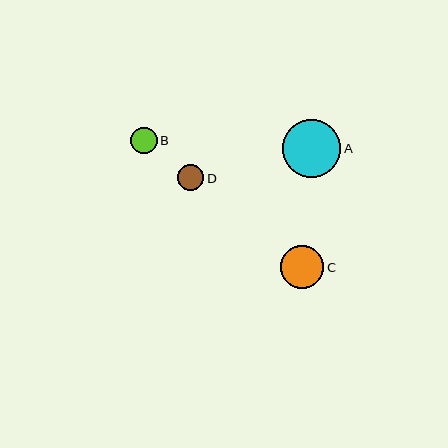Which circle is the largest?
Circle A is the largest with a size of approximately 58 pixels.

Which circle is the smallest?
Circle D is the smallest with a size of approximately 26 pixels.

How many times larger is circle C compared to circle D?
Circle C is approximately 1.7 times the size of circle D.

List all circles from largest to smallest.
From largest to smallest: A, C, B, D.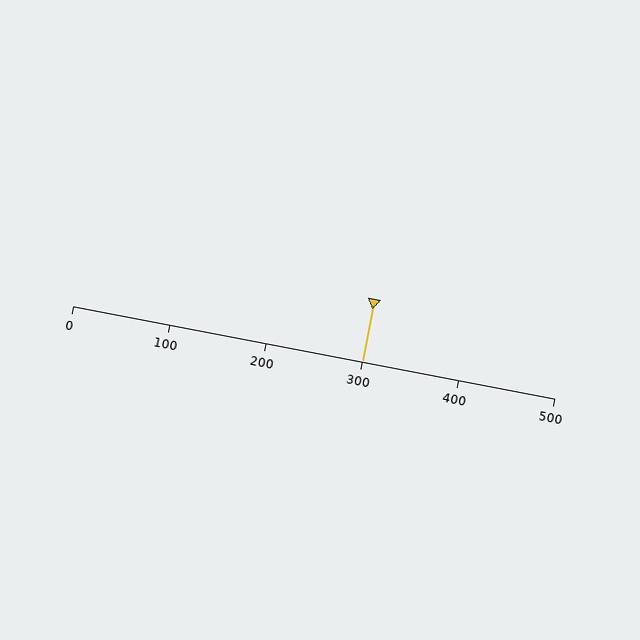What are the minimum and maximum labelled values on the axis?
The axis runs from 0 to 500.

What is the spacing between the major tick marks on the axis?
The major ticks are spaced 100 apart.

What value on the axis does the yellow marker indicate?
The marker indicates approximately 300.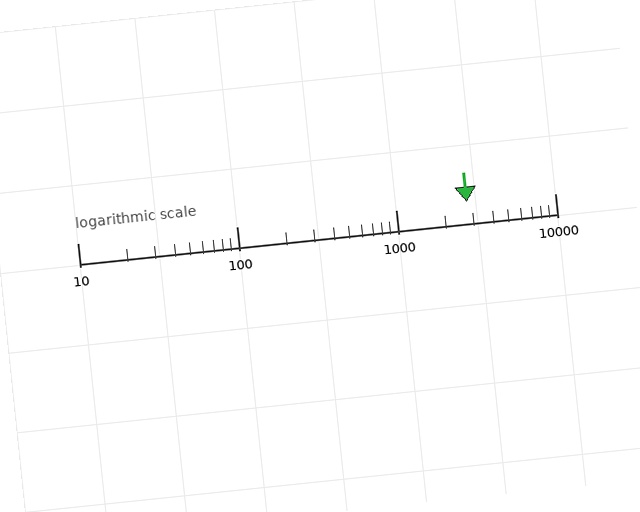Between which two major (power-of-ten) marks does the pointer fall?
The pointer is between 1000 and 10000.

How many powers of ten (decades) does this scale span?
The scale spans 3 decades, from 10 to 10000.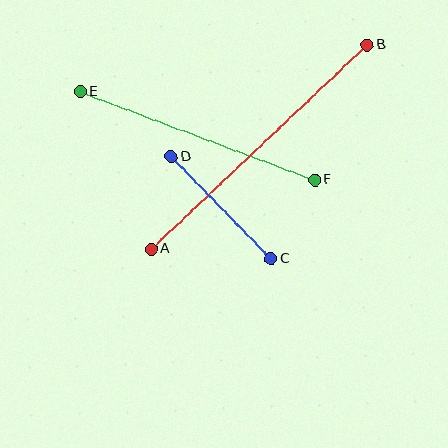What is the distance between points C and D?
The distance is approximately 143 pixels.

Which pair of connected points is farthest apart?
Points A and B are farthest apart.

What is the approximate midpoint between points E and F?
The midpoint is at approximately (197, 136) pixels.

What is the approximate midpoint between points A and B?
The midpoint is at approximately (259, 147) pixels.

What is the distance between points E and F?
The distance is approximately 250 pixels.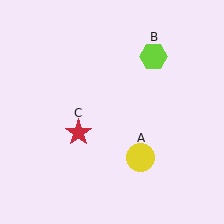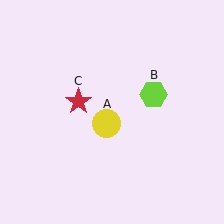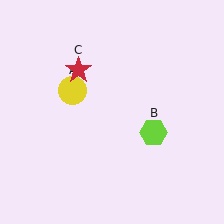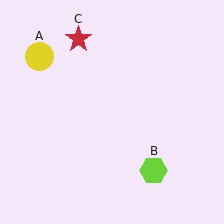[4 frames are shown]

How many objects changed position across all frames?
3 objects changed position: yellow circle (object A), lime hexagon (object B), red star (object C).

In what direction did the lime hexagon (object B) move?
The lime hexagon (object B) moved down.